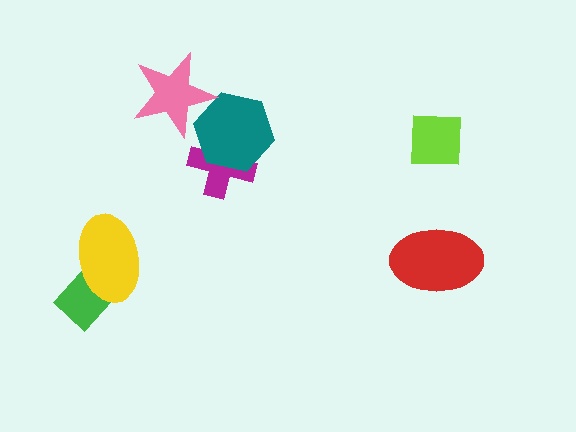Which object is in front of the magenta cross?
The teal hexagon is in front of the magenta cross.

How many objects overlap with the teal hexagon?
2 objects overlap with the teal hexagon.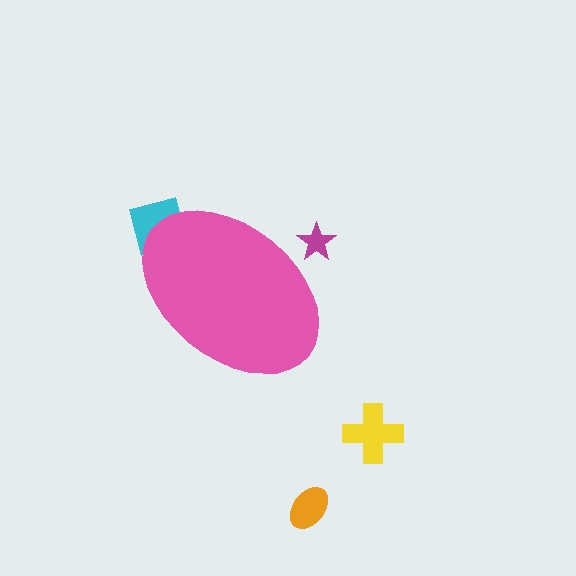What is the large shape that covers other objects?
A pink ellipse.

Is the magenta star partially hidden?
Yes, the magenta star is partially hidden behind the pink ellipse.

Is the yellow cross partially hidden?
No, the yellow cross is fully visible.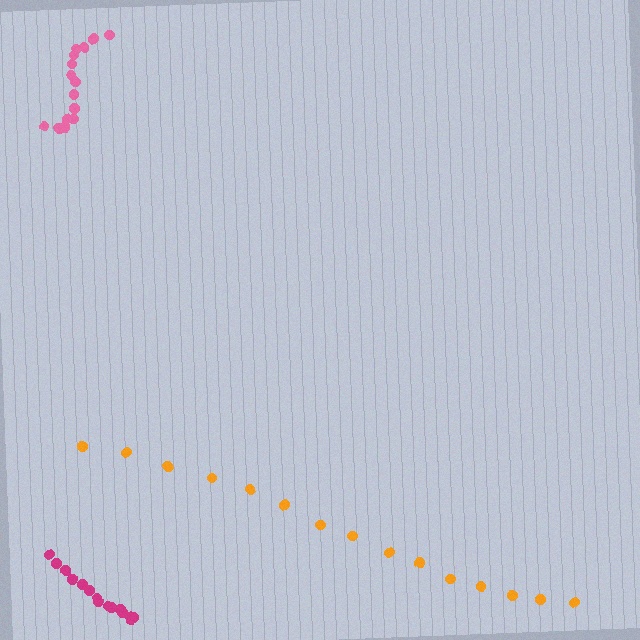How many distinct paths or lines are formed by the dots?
There are 3 distinct paths.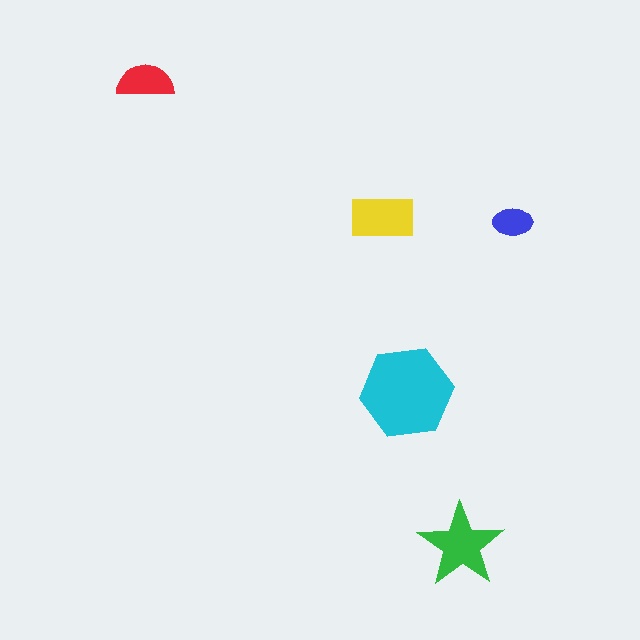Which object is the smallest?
The blue ellipse.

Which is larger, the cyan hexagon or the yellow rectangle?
The cyan hexagon.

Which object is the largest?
The cyan hexagon.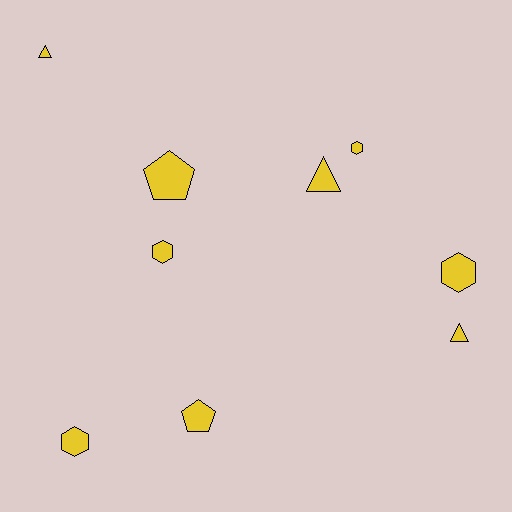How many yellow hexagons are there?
There are 4 yellow hexagons.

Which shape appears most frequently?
Hexagon, with 4 objects.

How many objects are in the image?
There are 9 objects.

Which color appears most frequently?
Yellow, with 9 objects.